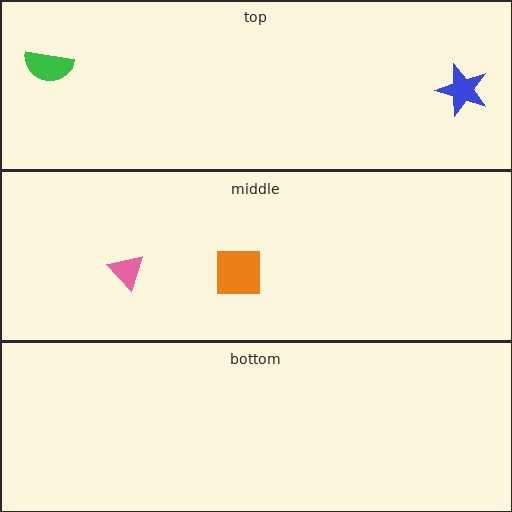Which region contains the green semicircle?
The top region.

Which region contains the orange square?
The middle region.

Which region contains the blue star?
The top region.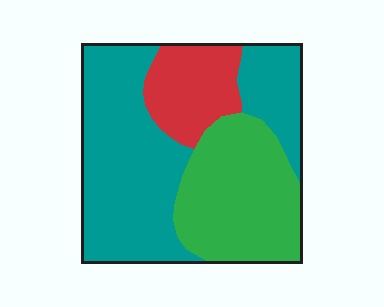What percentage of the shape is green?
Green covers roughly 30% of the shape.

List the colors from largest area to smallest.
From largest to smallest: teal, green, red.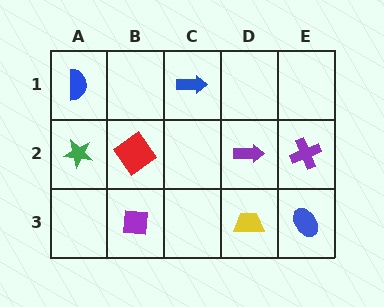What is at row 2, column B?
A red diamond.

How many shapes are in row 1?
2 shapes.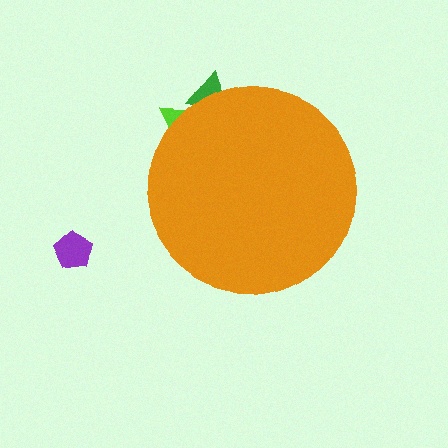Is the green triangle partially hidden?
Yes, the green triangle is partially hidden behind the orange circle.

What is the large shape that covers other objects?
An orange circle.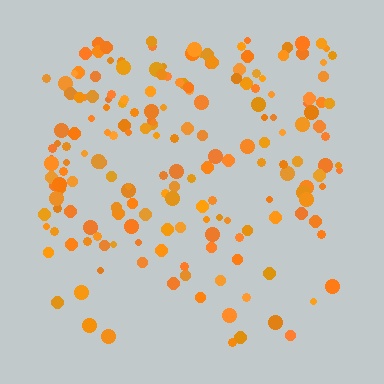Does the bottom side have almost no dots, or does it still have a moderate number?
Still a moderate number, just noticeably fewer than the top.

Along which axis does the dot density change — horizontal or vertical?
Vertical.